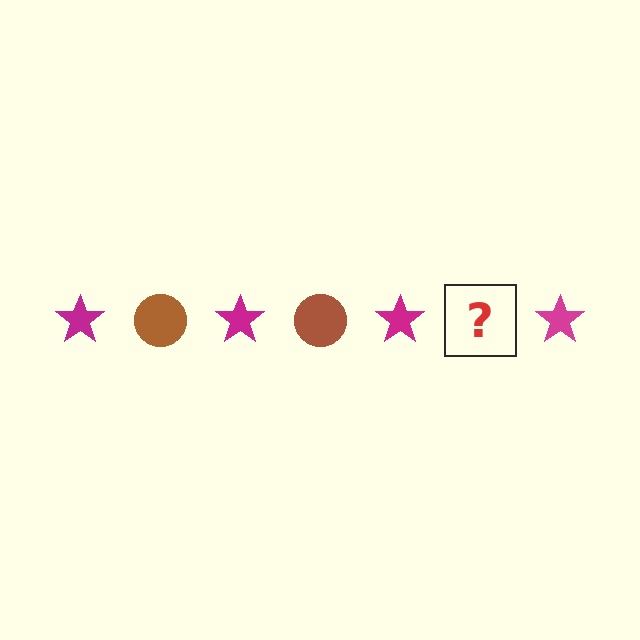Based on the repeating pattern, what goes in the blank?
The blank should be a brown circle.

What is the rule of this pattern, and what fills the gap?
The rule is that the pattern alternates between magenta star and brown circle. The gap should be filled with a brown circle.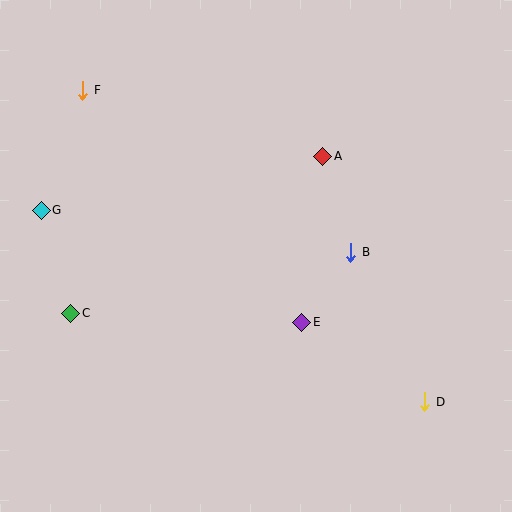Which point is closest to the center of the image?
Point E at (302, 322) is closest to the center.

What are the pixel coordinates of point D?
Point D is at (425, 402).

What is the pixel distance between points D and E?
The distance between D and E is 146 pixels.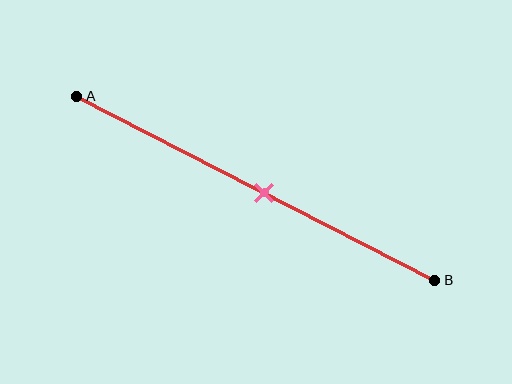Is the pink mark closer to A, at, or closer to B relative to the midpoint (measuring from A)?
The pink mark is approximately at the midpoint of segment AB.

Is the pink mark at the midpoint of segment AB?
Yes, the mark is approximately at the midpoint.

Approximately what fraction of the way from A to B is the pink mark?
The pink mark is approximately 50% of the way from A to B.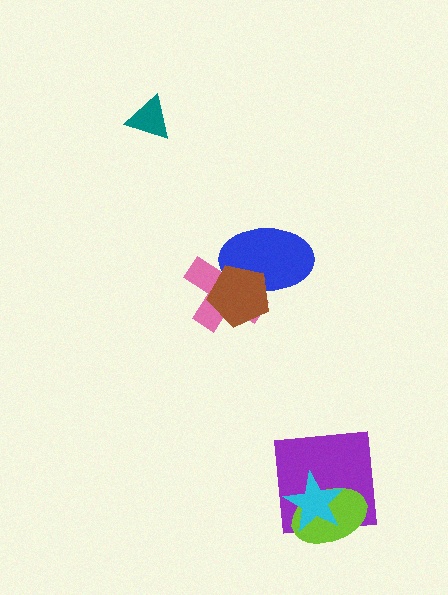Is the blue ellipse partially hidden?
Yes, it is partially covered by another shape.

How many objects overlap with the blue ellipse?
2 objects overlap with the blue ellipse.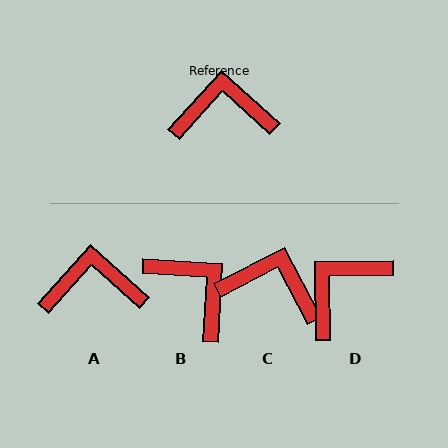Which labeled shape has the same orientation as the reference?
A.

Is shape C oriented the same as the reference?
No, it is off by about 20 degrees.